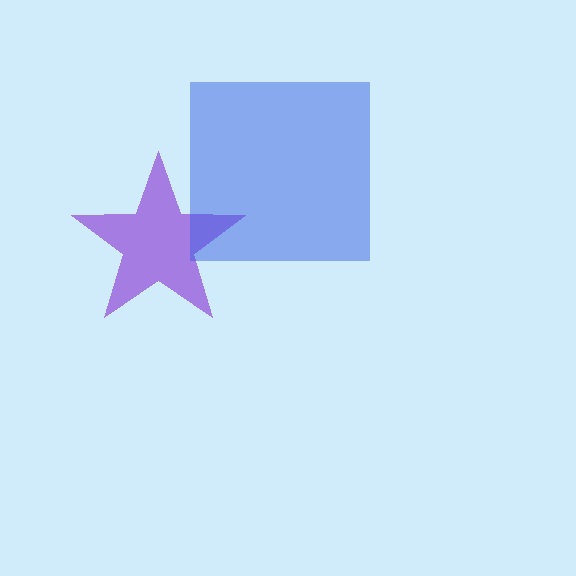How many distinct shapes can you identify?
There are 2 distinct shapes: a purple star, a blue square.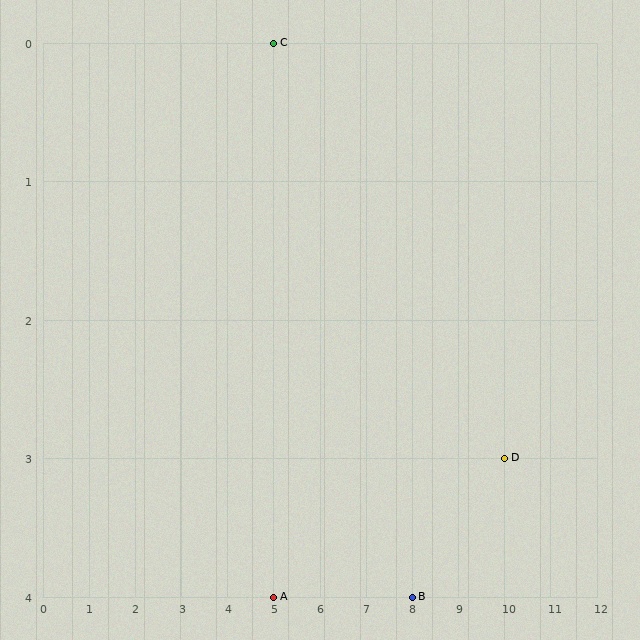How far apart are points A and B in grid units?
Points A and B are 3 columns apart.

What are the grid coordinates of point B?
Point B is at grid coordinates (8, 4).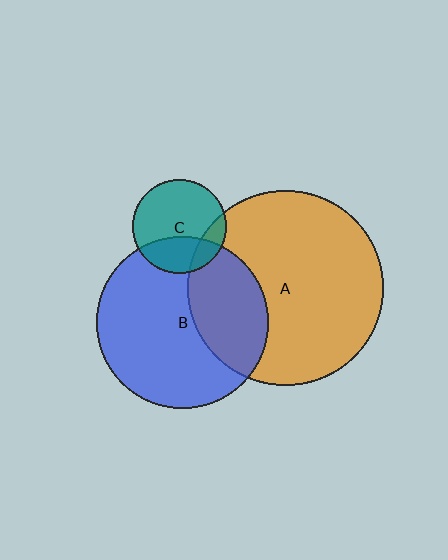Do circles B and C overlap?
Yes.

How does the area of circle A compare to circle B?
Approximately 1.3 times.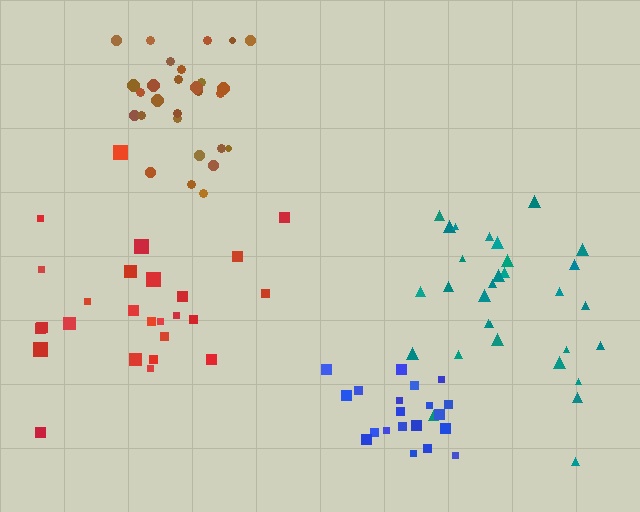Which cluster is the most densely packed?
Brown.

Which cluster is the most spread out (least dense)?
Red.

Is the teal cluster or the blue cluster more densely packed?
Blue.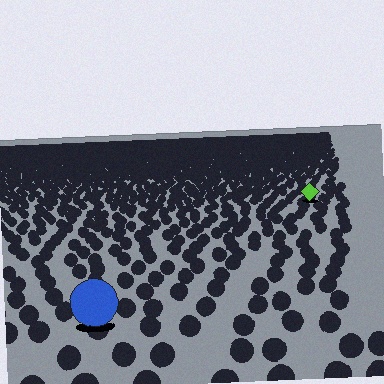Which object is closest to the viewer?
The blue circle is closest. The texture marks near it are larger and more spread out.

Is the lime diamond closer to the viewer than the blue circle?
No. The blue circle is closer — you can tell from the texture gradient: the ground texture is coarser near it.